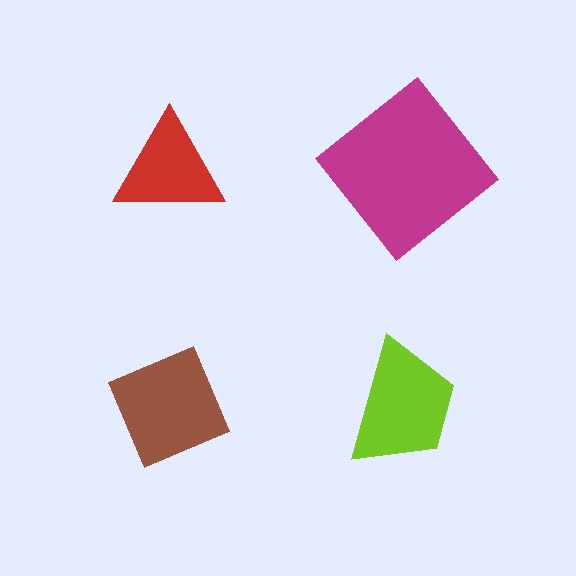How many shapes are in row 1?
2 shapes.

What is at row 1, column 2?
A magenta diamond.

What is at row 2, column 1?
A brown diamond.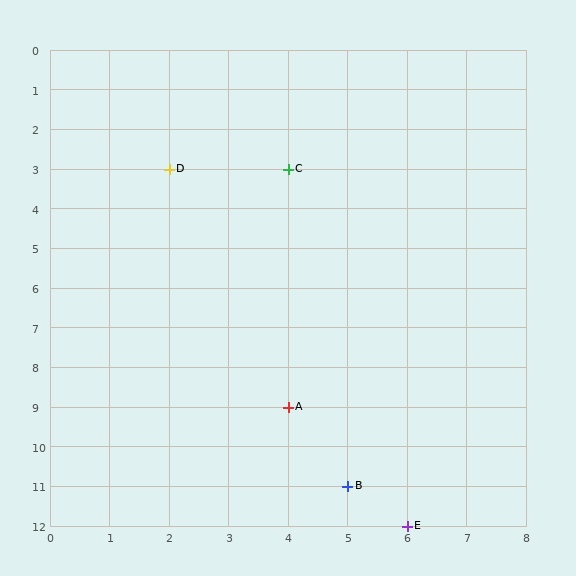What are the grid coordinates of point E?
Point E is at grid coordinates (6, 12).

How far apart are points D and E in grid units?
Points D and E are 4 columns and 9 rows apart (about 9.8 grid units diagonally).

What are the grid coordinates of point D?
Point D is at grid coordinates (2, 3).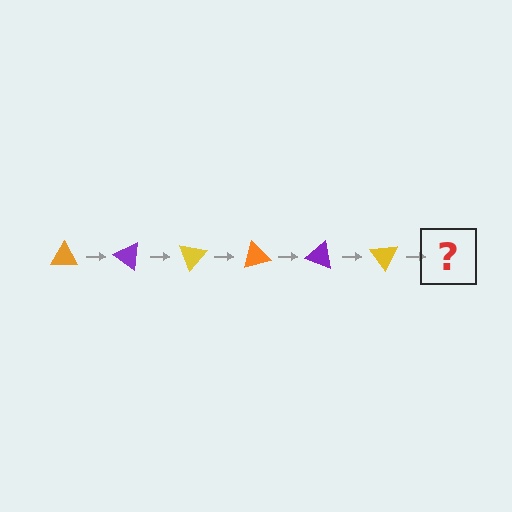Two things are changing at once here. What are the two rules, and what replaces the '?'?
The two rules are that it rotates 35 degrees each step and the color cycles through orange, purple, and yellow. The '?' should be an orange triangle, rotated 210 degrees from the start.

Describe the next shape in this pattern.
It should be an orange triangle, rotated 210 degrees from the start.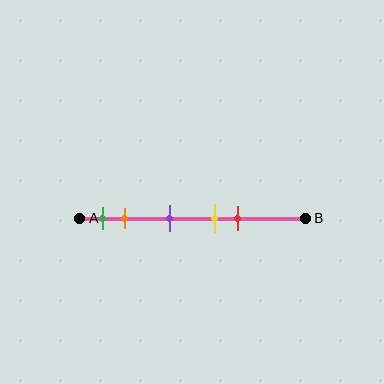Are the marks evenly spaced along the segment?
No, the marks are not evenly spaced.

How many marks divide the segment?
There are 5 marks dividing the segment.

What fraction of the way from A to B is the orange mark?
The orange mark is approximately 20% (0.2) of the way from A to B.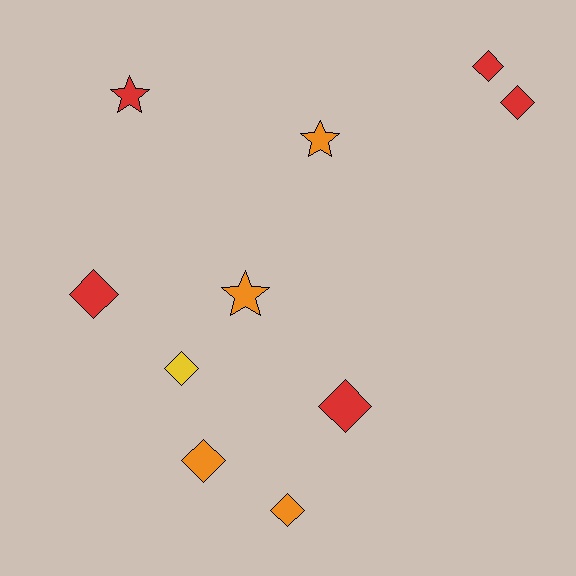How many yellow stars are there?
There are no yellow stars.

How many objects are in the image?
There are 10 objects.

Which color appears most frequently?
Red, with 5 objects.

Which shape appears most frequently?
Diamond, with 7 objects.